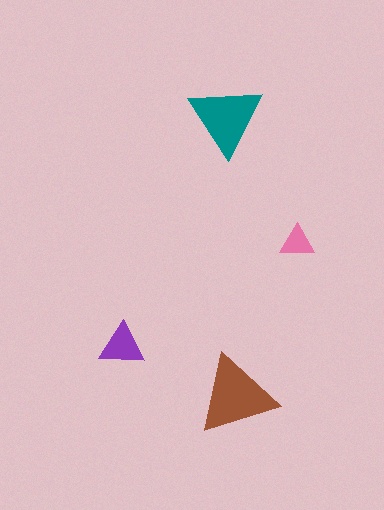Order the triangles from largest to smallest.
the brown one, the teal one, the purple one, the pink one.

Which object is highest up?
The teal triangle is topmost.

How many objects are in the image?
There are 4 objects in the image.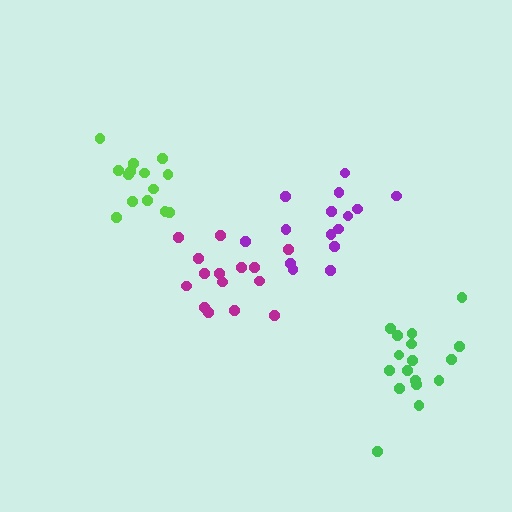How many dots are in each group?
Group 1: 15 dots, Group 2: 14 dots, Group 3: 15 dots, Group 4: 17 dots (61 total).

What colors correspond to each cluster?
The clusters are colored: magenta, lime, purple, green.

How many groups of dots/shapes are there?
There are 4 groups.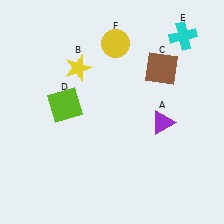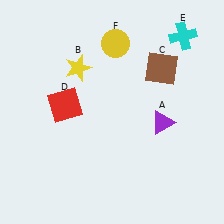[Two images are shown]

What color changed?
The square (D) changed from lime in Image 1 to red in Image 2.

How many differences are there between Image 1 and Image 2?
There is 1 difference between the two images.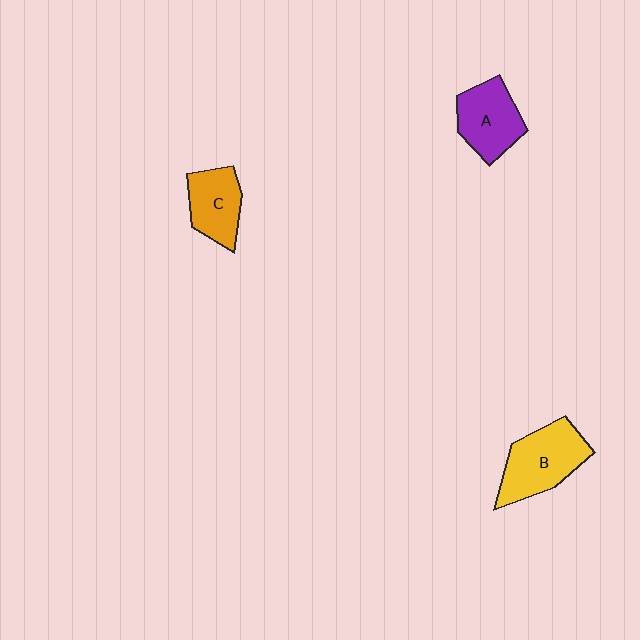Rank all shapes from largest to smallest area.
From largest to smallest: B (yellow), A (purple), C (orange).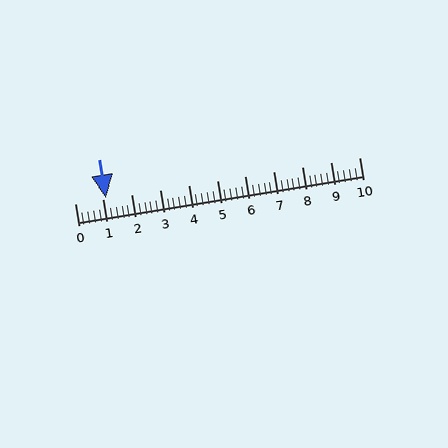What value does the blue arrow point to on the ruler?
The blue arrow points to approximately 1.1.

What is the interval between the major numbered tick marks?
The major tick marks are spaced 1 units apart.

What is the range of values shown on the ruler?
The ruler shows values from 0 to 10.